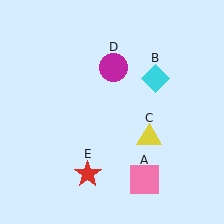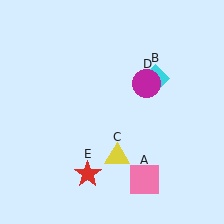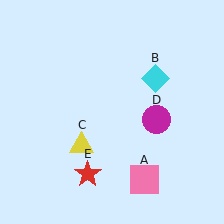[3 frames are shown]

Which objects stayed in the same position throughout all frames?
Pink square (object A) and cyan diamond (object B) and red star (object E) remained stationary.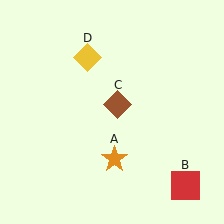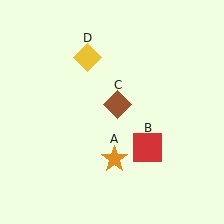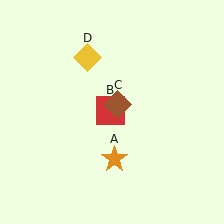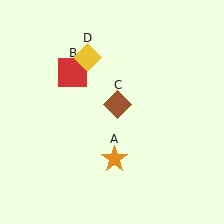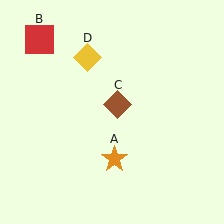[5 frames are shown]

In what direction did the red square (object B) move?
The red square (object B) moved up and to the left.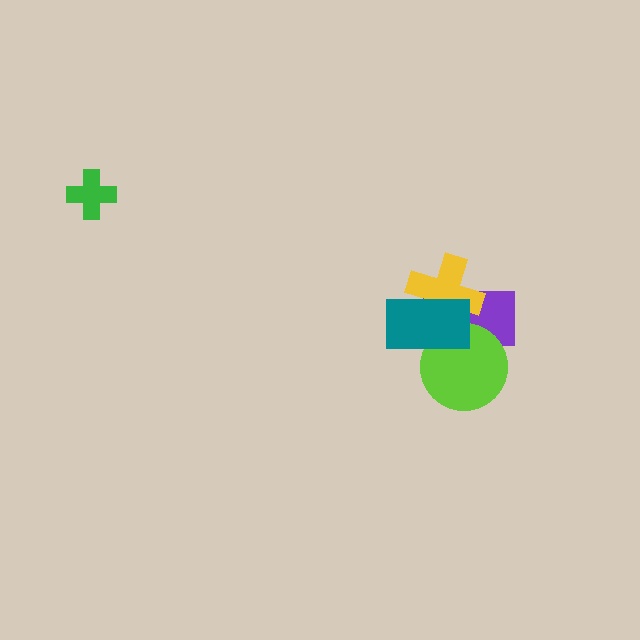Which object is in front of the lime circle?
The teal rectangle is in front of the lime circle.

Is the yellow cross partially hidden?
Yes, it is partially covered by another shape.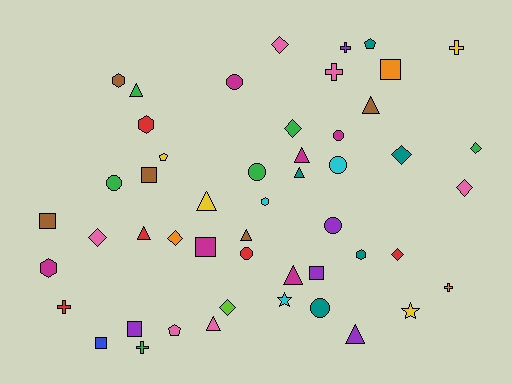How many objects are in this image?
There are 50 objects.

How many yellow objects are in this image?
There are 4 yellow objects.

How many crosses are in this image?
There are 6 crosses.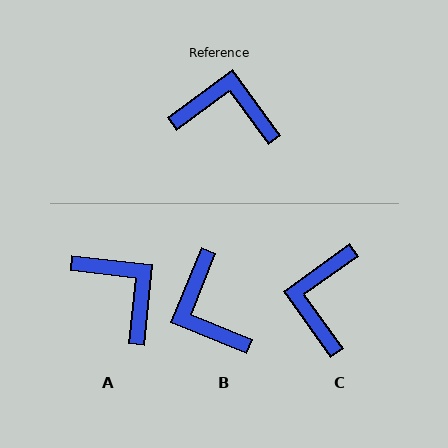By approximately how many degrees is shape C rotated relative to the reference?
Approximately 89 degrees counter-clockwise.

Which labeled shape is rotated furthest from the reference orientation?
B, about 121 degrees away.